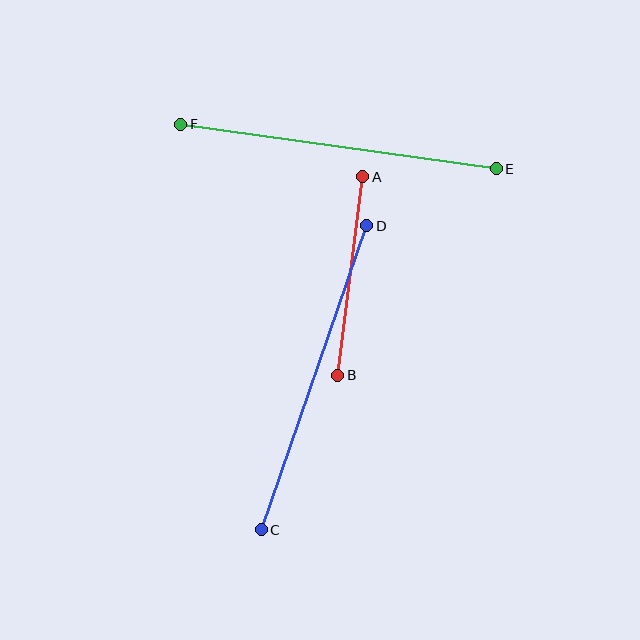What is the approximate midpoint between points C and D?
The midpoint is at approximately (314, 378) pixels.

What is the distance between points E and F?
The distance is approximately 318 pixels.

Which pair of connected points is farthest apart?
Points C and D are farthest apart.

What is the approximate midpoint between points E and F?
The midpoint is at approximately (338, 146) pixels.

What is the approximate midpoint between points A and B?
The midpoint is at approximately (350, 276) pixels.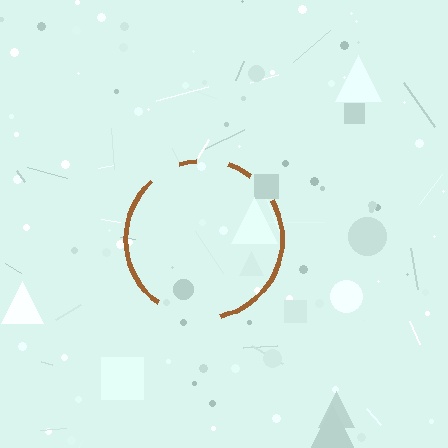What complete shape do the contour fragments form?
The contour fragments form a circle.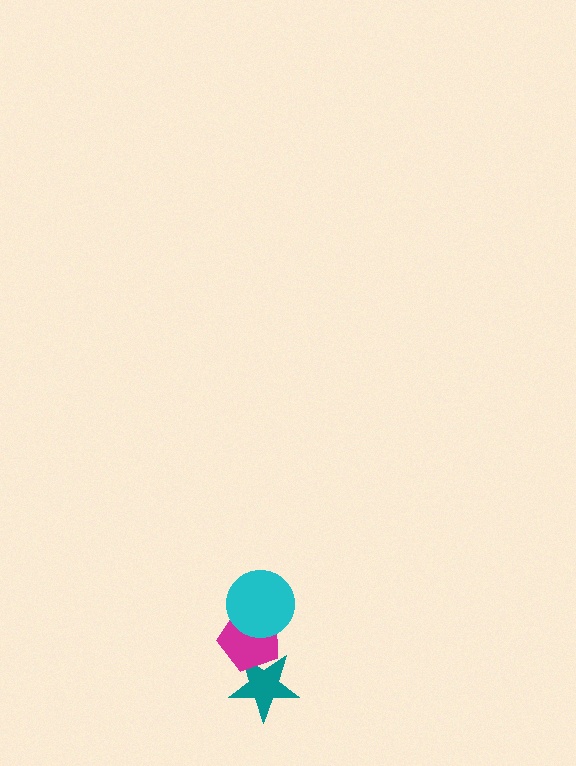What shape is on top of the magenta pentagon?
The cyan circle is on top of the magenta pentagon.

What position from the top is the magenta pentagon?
The magenta pentagon is 2nd from the top.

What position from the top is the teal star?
The teal star is 3rd from the top.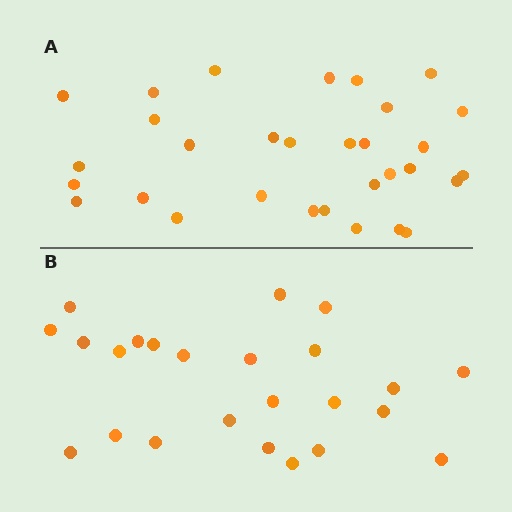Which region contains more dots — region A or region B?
Region A (the top region) has more dots.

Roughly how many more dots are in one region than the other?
Region A has roughly 8 or so more dots than region B.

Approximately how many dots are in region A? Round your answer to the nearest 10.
About 30 dots. (The exact count is 31, which rounds to 30.)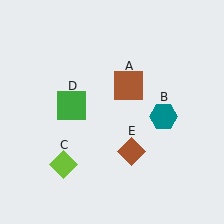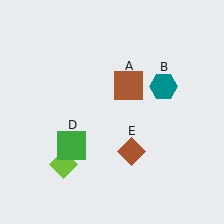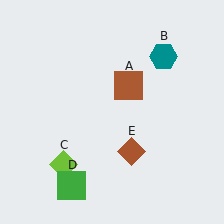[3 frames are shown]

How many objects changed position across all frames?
2 objects changed position: teal hexagon (object B), green square (object D).